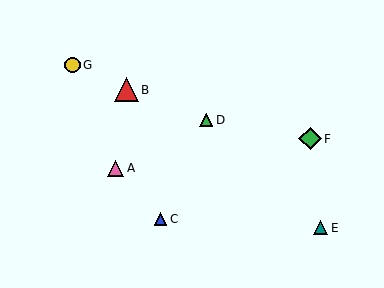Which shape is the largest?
The red triangle (labeled B) is the largest.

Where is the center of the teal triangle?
The center of the teal triangle is at (321, 228).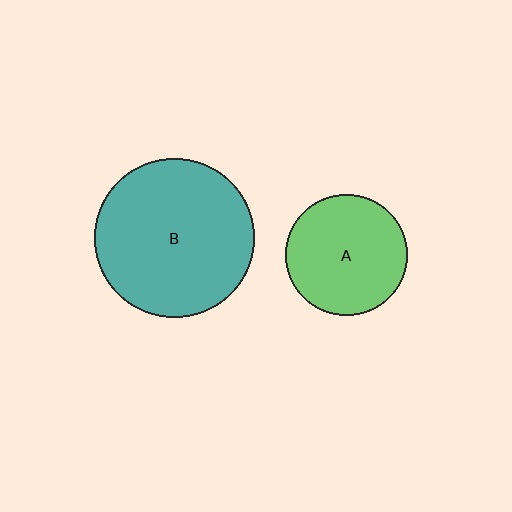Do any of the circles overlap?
No, none of the circles overlap.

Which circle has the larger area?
Circle B (teal).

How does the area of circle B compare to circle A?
Approximately 1.7 times.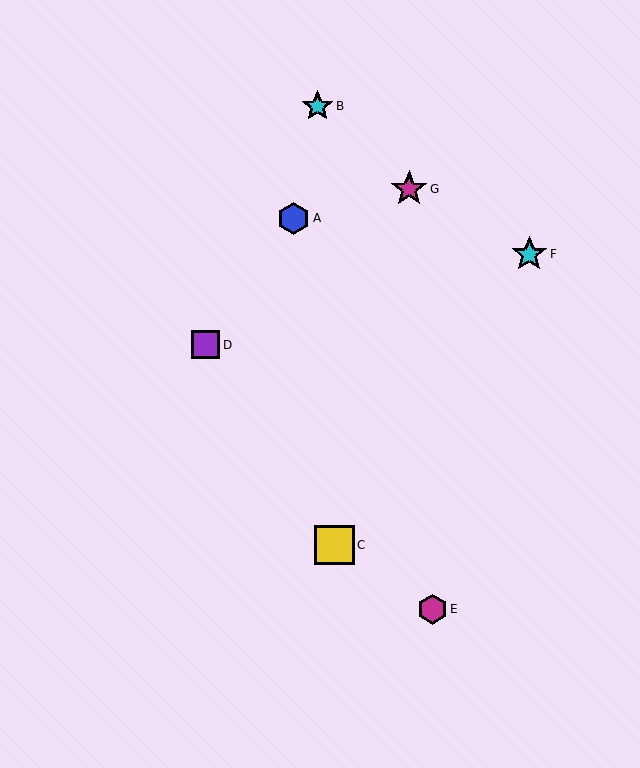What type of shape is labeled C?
Shape C is a yellow square.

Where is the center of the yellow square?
The center of the yellow square is at (334, 545).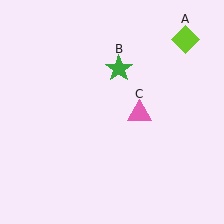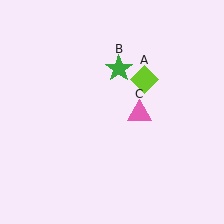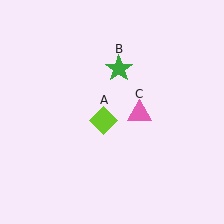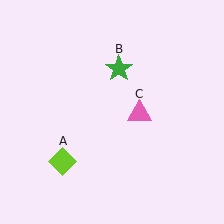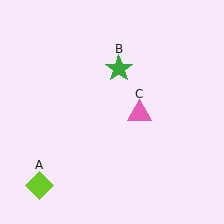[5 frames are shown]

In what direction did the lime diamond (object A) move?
The lime diamond (object A) moved down and to the left.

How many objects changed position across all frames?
1 object changed position: lime diamond (object A).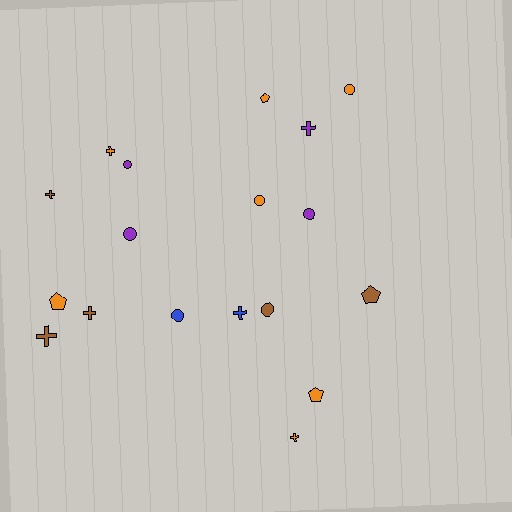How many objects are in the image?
There are 18 objects.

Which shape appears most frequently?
Cross, with 7 objects.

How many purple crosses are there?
There is 1 purple cross.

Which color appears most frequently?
Orange, with 7 objects.